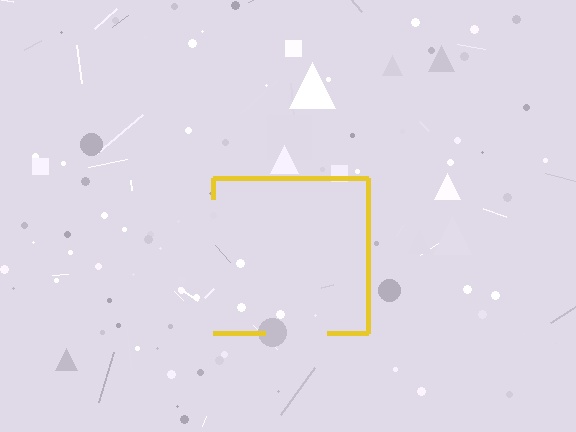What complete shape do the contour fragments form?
The contour fragments form a square.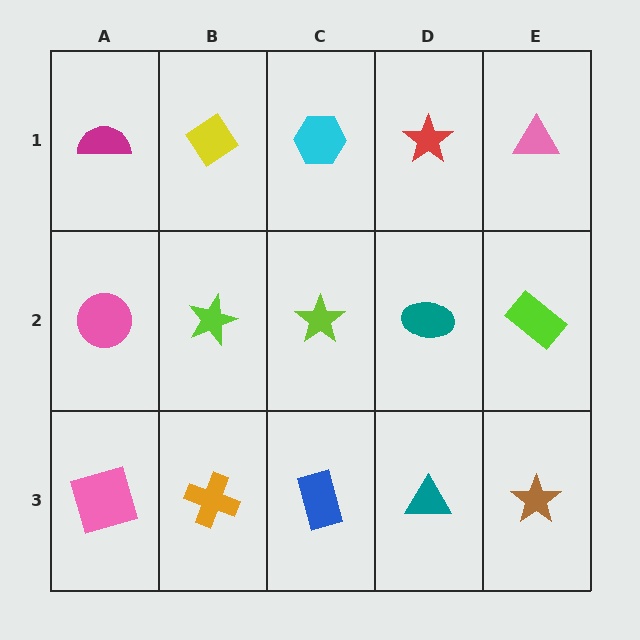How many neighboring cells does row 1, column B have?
3.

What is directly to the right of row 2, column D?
A lime rectangle.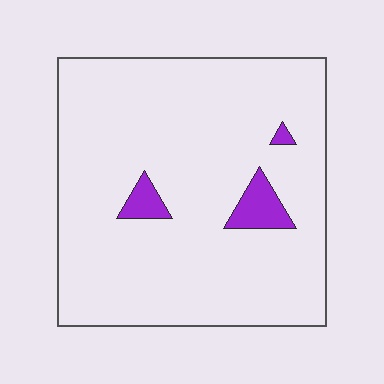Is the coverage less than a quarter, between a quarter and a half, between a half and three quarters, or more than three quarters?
Less than a quarter.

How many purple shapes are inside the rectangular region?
3.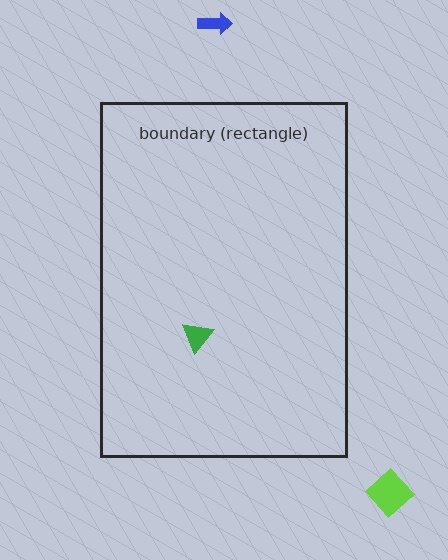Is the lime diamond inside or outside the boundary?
Outside.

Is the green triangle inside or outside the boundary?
Inside.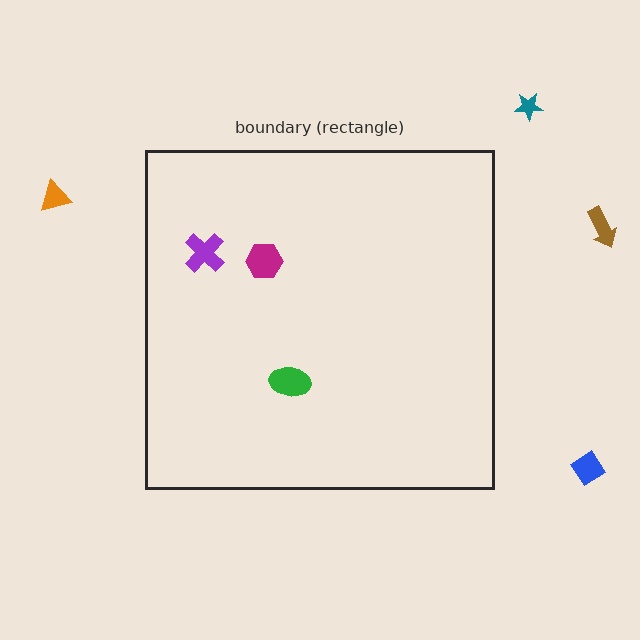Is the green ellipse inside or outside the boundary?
Inside.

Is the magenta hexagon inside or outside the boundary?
Inside.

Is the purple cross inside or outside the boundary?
Inside.